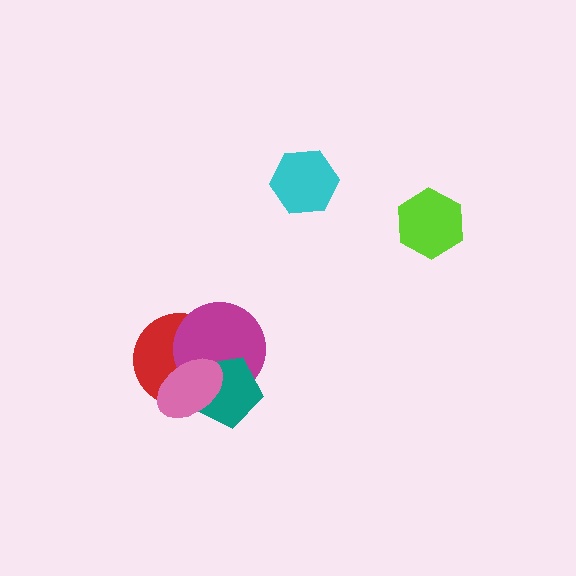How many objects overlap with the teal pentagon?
3 objects overlap with the teal pentagon.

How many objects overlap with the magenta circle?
3 objects overlap with the magenta circle.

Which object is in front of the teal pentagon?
The pink ellipse is in front of the teal pentagon.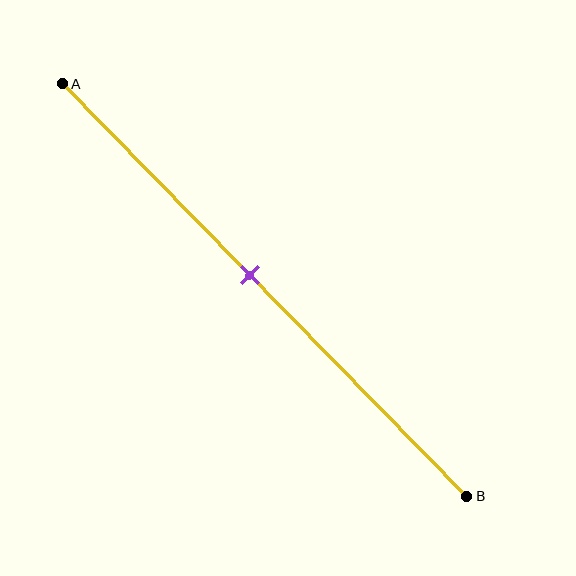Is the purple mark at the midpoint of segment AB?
No, the mark is at about 45% from A, not at the 50% midpoint.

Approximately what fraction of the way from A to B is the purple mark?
The purple mark is approximately 45% of the way from A to B.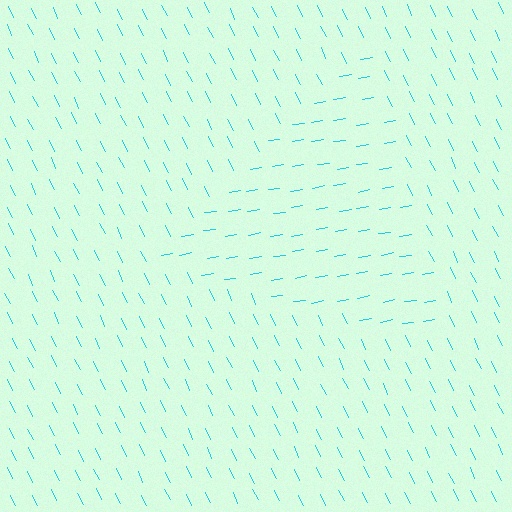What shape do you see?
I see a triangle.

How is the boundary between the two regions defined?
The boundary is defined purely by a change in line orientation (approximately 73 degrees difference). All lines are the same color and thickness.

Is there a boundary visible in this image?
Yes, there is a texture boundary formed by a change in line orientation.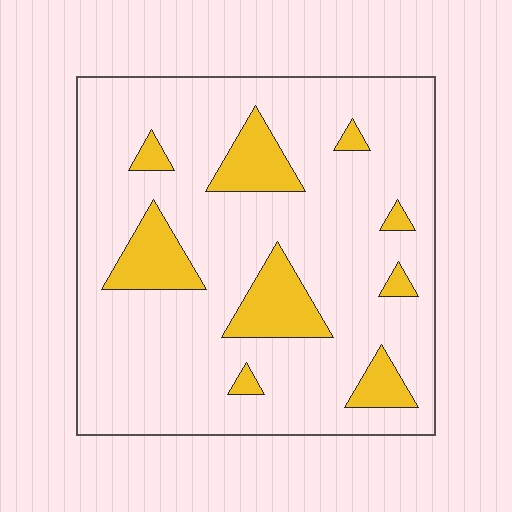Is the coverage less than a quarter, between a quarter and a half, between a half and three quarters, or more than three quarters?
Less than a quarter.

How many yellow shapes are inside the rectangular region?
9.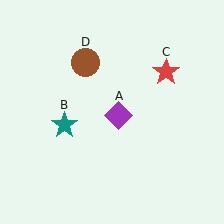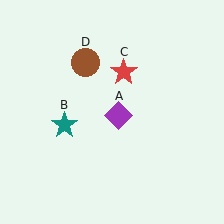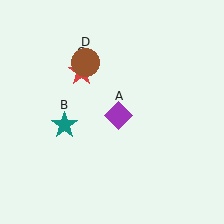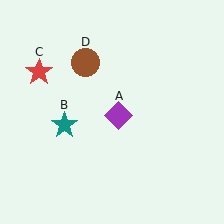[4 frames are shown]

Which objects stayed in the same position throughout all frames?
Purple diamond (object A) and teal star (object B) and brown circle (object D) remained stationary.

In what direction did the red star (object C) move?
The red star (object C) moved left.